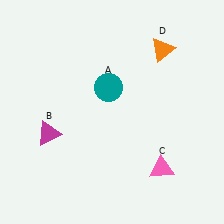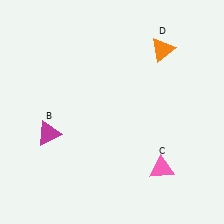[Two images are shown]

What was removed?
The teal circle (A) was removed in Image 2.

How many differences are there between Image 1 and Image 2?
There is 1 difference between the two images.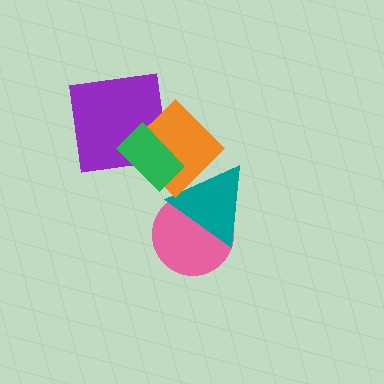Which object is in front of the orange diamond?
The green rectangle is in front of the orange diamond.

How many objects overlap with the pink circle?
1 object overlaps with the pink circle.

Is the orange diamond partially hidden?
Yes, it is partially covered by another shape.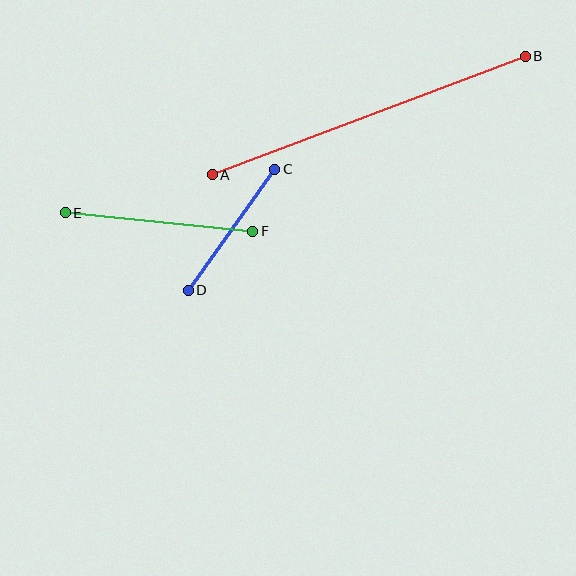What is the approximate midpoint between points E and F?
The midpoint is at approximately (159, 222) pixels.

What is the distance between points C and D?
The distance is approximately 149 pixels.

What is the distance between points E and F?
The distance is approximately 189 pixels.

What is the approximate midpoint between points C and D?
The midpoint is at approximately (232, 230) pixels.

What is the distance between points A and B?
The distance is approximately 335 pixels.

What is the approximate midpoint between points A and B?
The midpoint is at approximately (369, 115) pixels.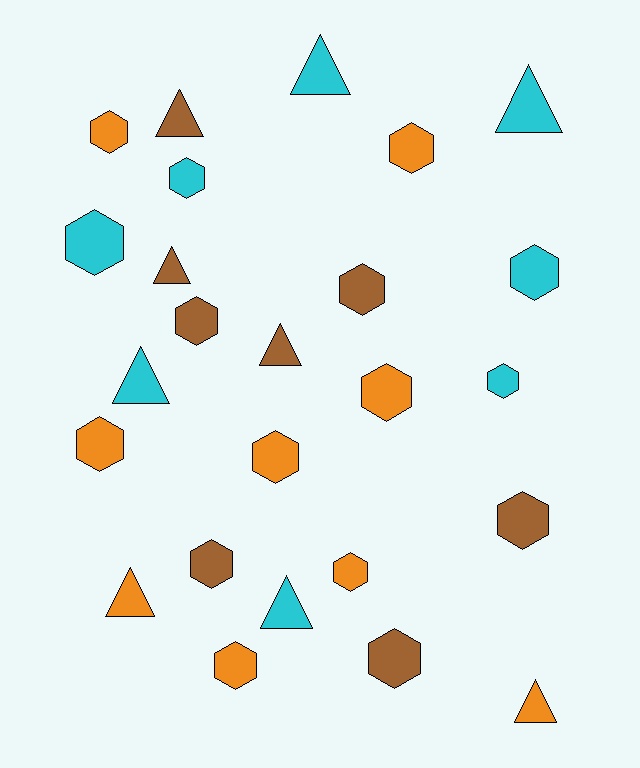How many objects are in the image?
There are 25 objects.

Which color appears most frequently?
Orange, with 9 objects.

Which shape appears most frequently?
Hexagon, with 16 objects.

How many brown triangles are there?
There are 3 brown triangles.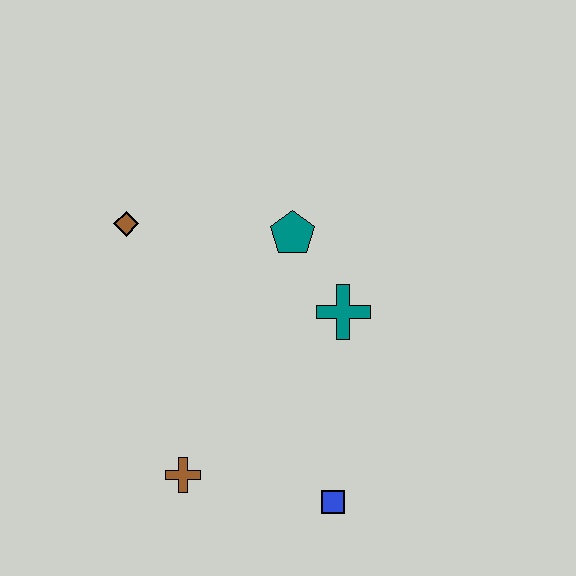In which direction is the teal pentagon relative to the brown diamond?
The teal pentagon is to the right of the brown diamond.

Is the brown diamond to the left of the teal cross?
Yes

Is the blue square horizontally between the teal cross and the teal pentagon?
Yes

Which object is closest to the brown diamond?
The teal pentagon is closest to the brown diamond.